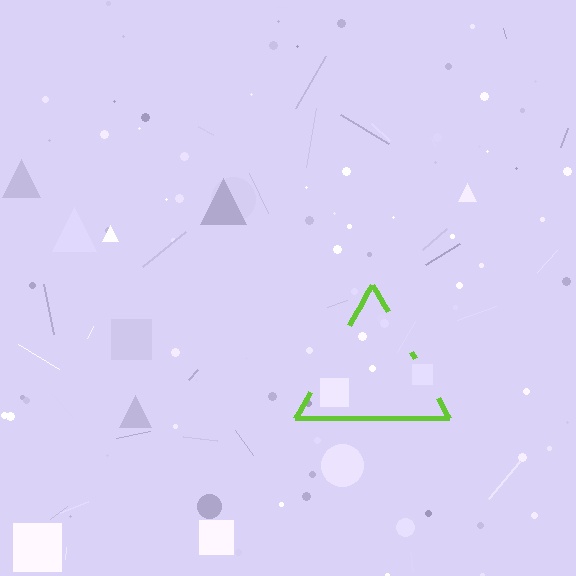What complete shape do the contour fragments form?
The contour fragments form a triangle.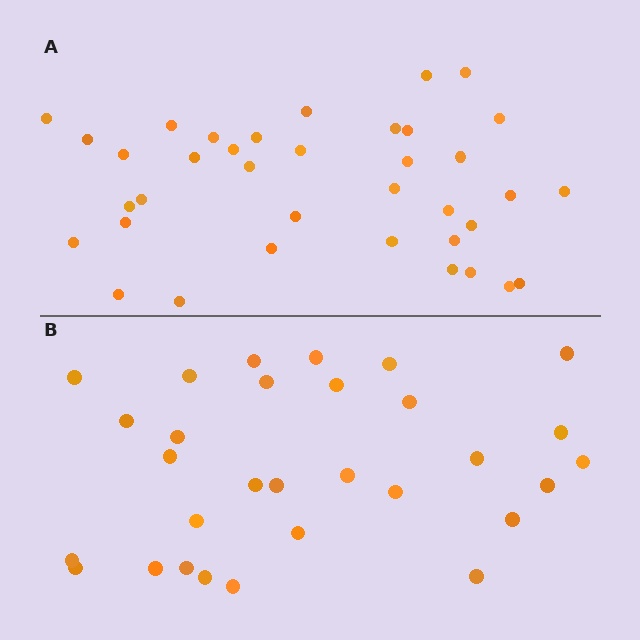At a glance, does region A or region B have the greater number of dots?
Region A (the top region) has more dots.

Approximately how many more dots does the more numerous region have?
Region A has roughly 8 or so more dots than region B.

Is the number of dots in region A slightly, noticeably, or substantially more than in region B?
Region A has only slightly more — the two regions are fairly close. The ratio is roughly 1.2 to 1.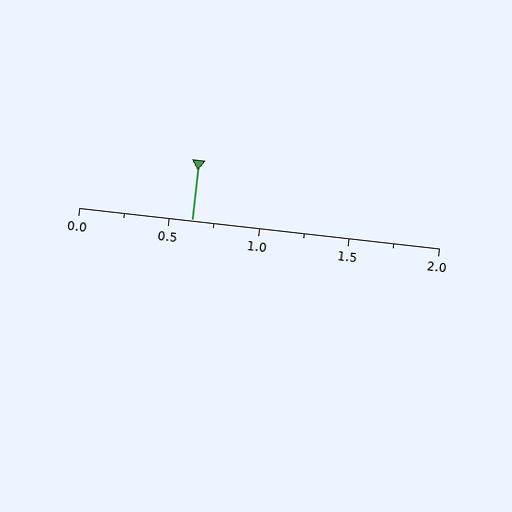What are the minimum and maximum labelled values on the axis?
The axis runs from 0.0 to 2.0.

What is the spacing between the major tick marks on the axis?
The major ticks are spaced 0.5 apart.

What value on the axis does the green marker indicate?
The marker indicates approximately 0.62.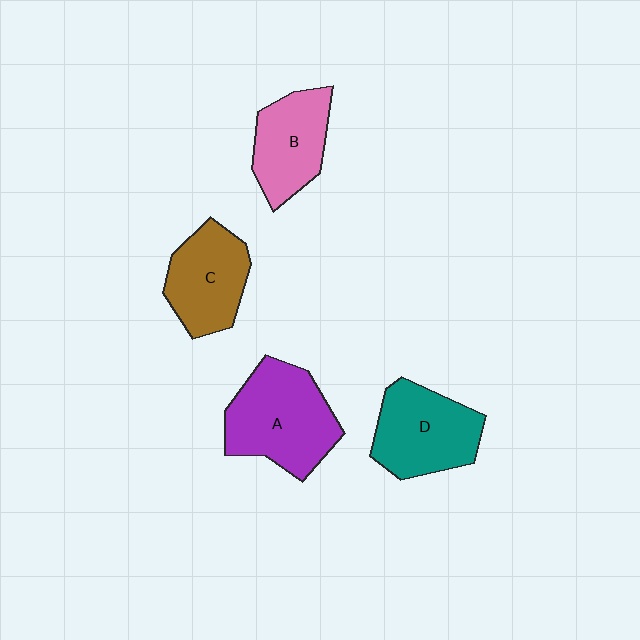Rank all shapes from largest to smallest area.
From largest to smallest: A (purple), D (teal), C (brown), B (pink).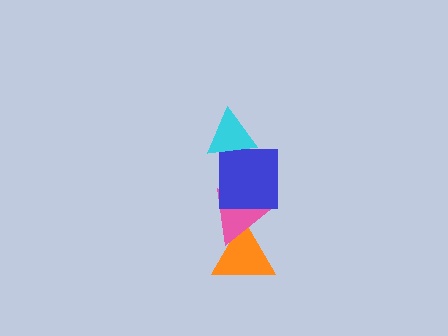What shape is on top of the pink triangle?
The blue square is on top of the pink triangle.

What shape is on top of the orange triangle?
The pink triangle is on top of the orange triangle.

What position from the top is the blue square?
The blue square is 2nd from the top.